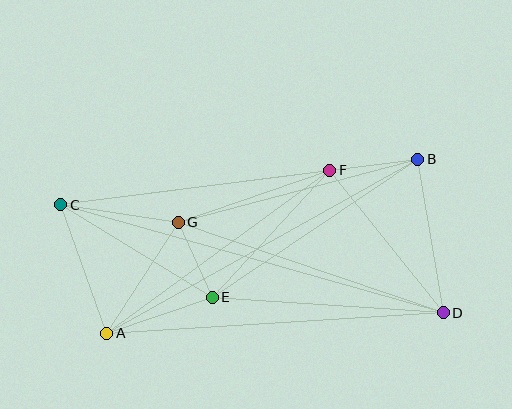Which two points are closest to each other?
Points E and G are closest to each other.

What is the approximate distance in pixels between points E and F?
The distance between E and F is approximately 173 pixels.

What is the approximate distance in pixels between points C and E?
The distance between C and E is approximately 178 pixels.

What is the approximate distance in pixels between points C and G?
The distance between C and G is approximately 119 pixels.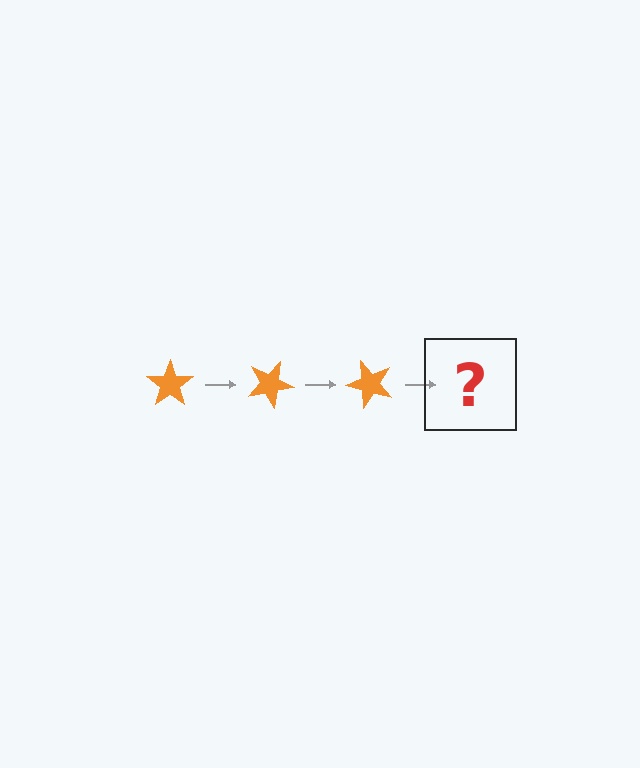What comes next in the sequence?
The next element should be an orange star rotated 75 degrees.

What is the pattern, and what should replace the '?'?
The pattern is that the star rotates 25 degrees each step. The '?' should be an orange star rotated 75 degrees.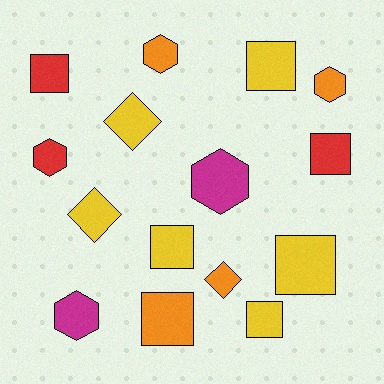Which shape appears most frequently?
Square, with 7 objects.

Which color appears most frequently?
Yellow, with 6 objects.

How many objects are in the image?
There are 15 objects.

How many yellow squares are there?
There are 4 yellow squares.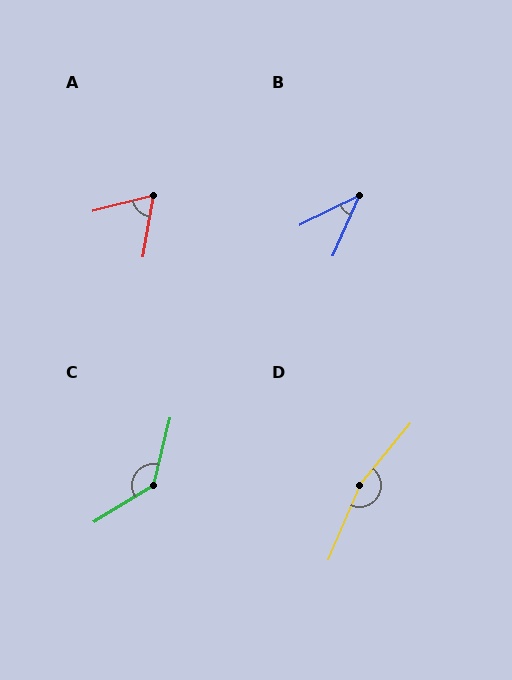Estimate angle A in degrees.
Approximately 67 degrees.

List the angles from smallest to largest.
B (40°), A (67°), C (135°), D (163°).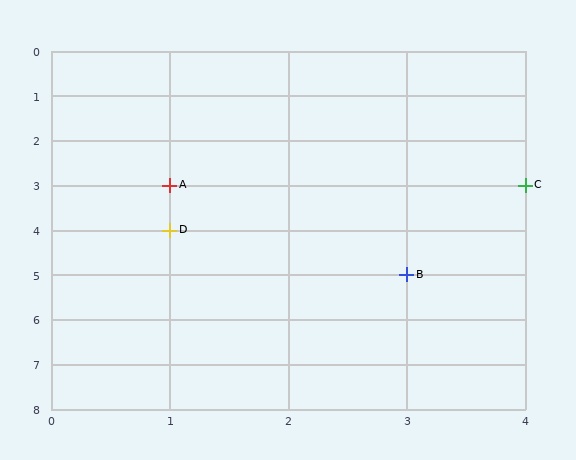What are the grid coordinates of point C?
Point C is at grid coordinates (4, 3).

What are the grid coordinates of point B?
Point B is at grid coordinates (3, 5).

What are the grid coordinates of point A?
Point A is at grid coordinates (1, 3).